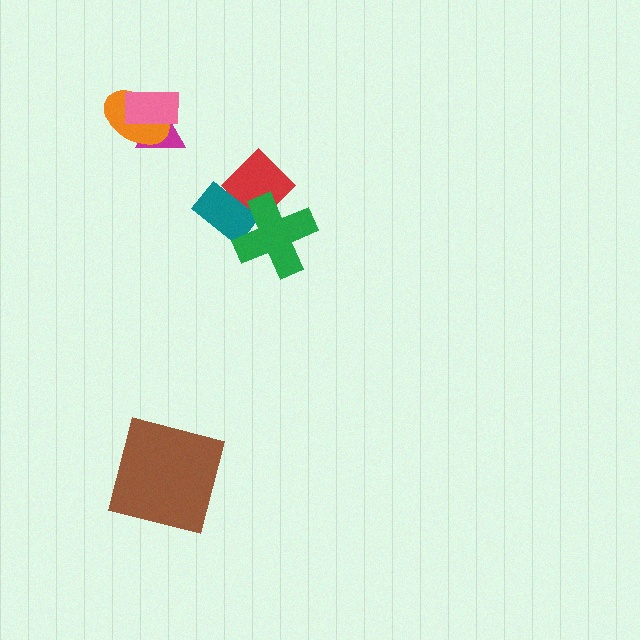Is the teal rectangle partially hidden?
Yes, it is partially covered by another shape.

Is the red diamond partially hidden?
Yes, it is partially covered by another shape.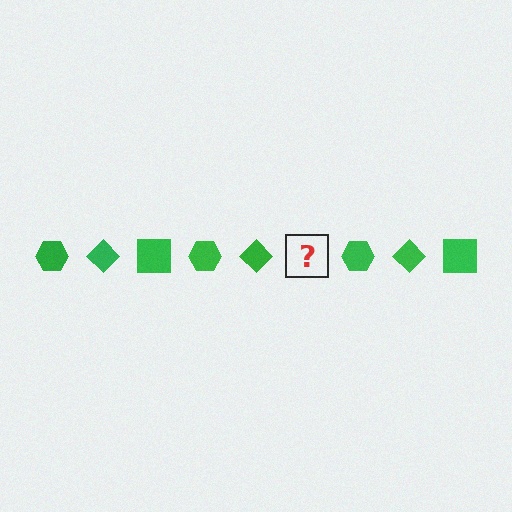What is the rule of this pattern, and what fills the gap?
The rule is that the pattern cycles through hexagon, diamond, square shapes in green. The gap should be filled with a green square.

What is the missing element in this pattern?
The missing element is a green square.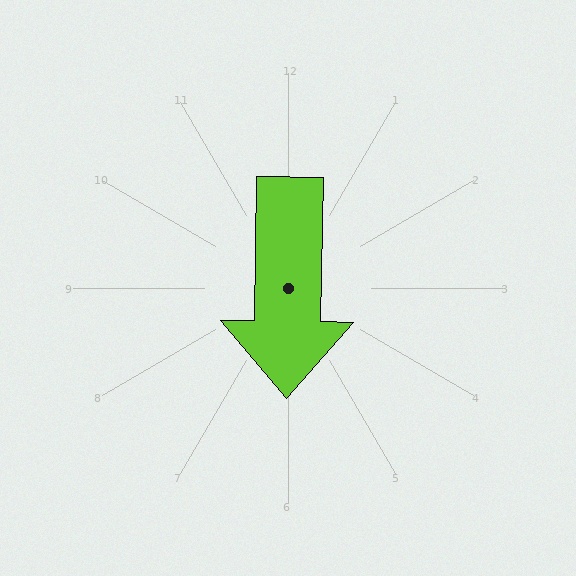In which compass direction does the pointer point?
South.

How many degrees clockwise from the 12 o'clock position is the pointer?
Approximately 181 degrees.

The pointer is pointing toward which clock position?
Roughly 6 o'clock.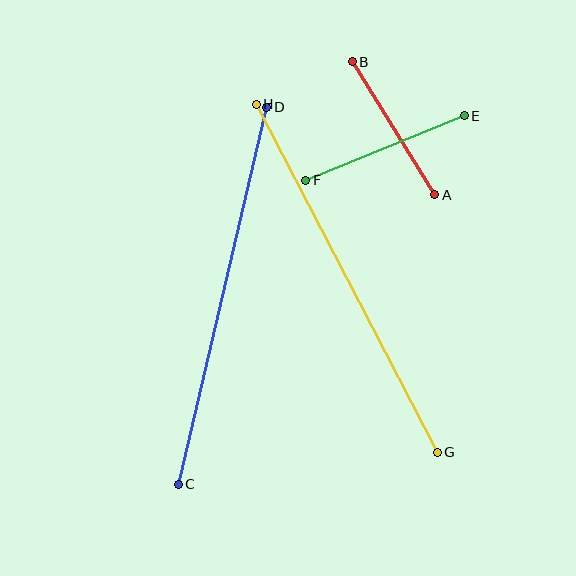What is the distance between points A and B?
The distance is approximately 156 pixels.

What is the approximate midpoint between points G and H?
The midpoint is at approximately (347, 278) pixels.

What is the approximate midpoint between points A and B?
The midpoint is at approximately (393, 128) pixels.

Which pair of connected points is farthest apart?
Points G and H are farthest apart.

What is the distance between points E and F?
The distance is approximately 171 pixels.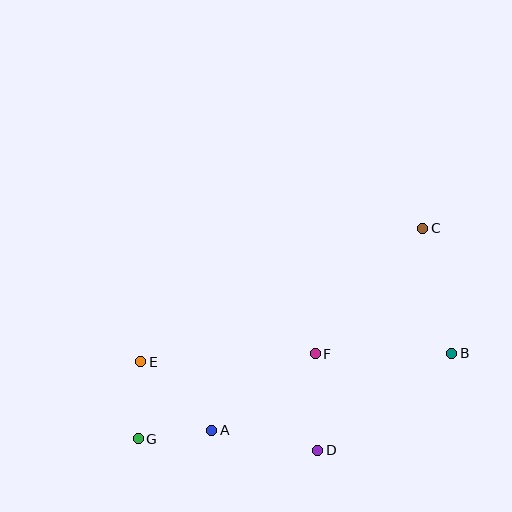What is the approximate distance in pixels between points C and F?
The distance between C and F is approximately 166 pixels.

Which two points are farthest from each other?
Points C and G are farthest from each other.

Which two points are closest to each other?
Points A and G are closest to each other.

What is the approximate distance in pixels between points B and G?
The distance between B and G is approximately 325 pixels.